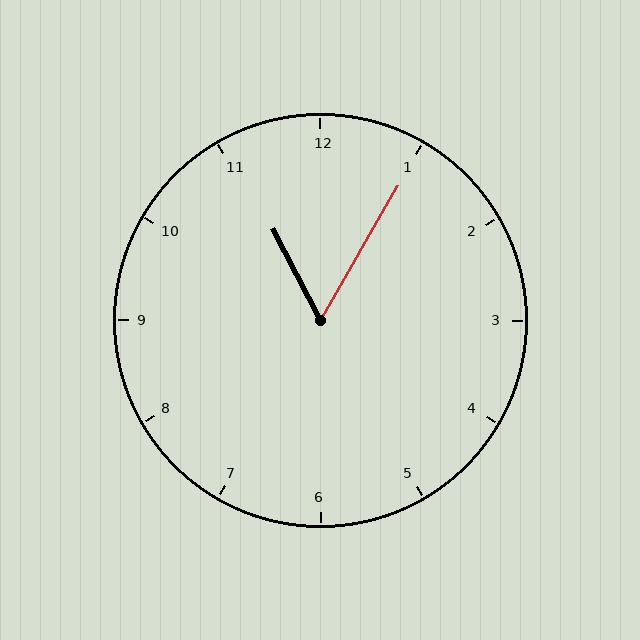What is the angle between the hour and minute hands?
Approximately 58 degrees.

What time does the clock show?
11:05.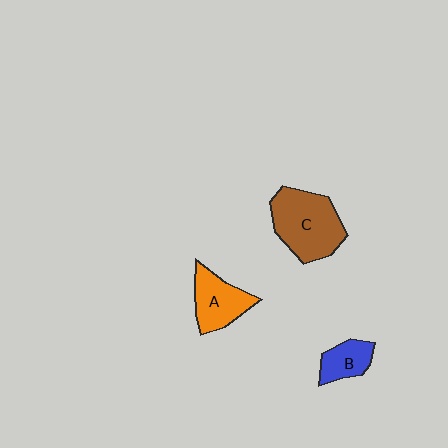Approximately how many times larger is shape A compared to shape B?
Approximately 1.5 times.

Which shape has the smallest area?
Shape B (blue).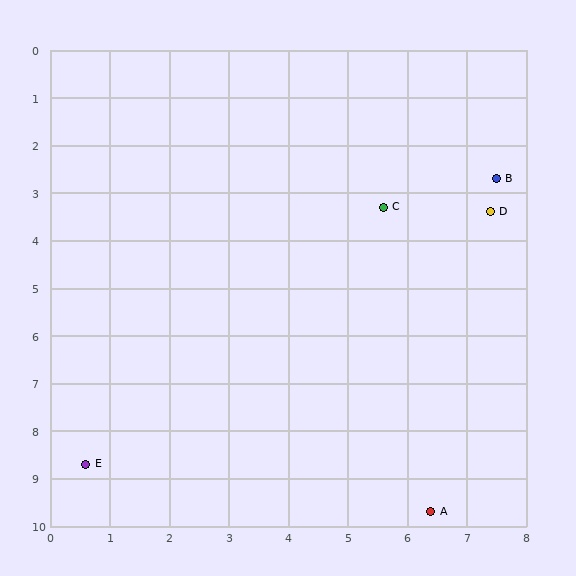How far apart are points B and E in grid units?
Points B and E are about 9.1 grid units apart.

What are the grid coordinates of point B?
Point B is at approximately (7.5, 2.7).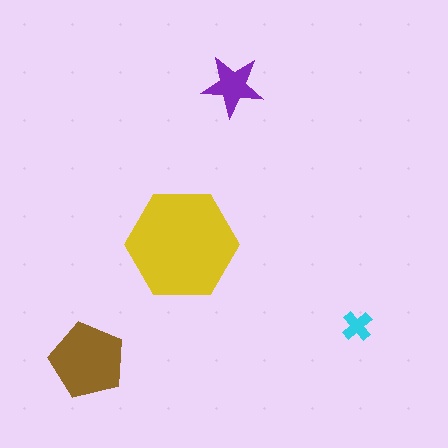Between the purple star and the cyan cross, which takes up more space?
The purple star.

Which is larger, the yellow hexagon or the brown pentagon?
The yellow hexagon.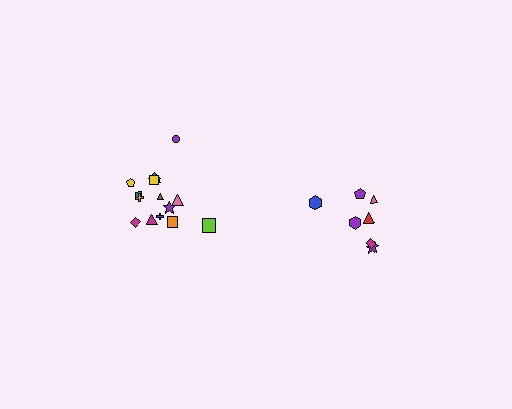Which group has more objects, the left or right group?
The left group.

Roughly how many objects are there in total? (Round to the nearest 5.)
Roughly 20 objects in total.